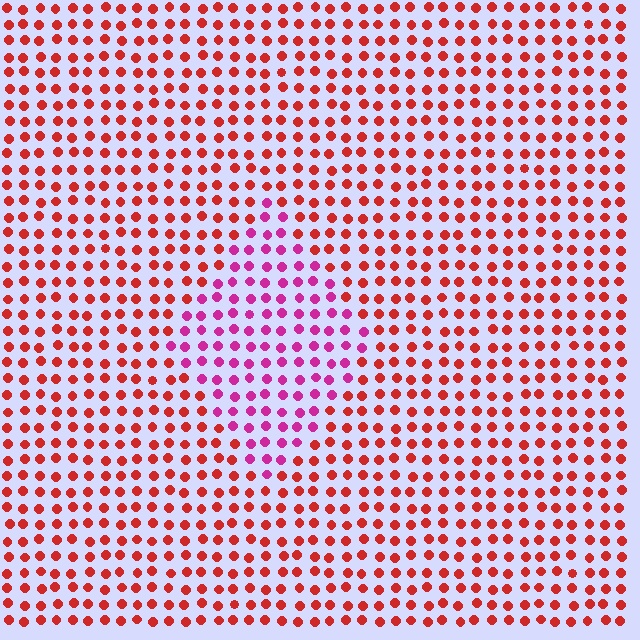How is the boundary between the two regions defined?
The boundary is defined purely by a slight shift in hue (about 43 degrees). Spacing, size, and orientation are identical on both sides.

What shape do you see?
I see a diamond.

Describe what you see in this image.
The image is filled with small red elements in a uniform arrangement. A diamond-shaped region is visible where the elements are tinted to a slightly different hue, forming a subtle color boundary.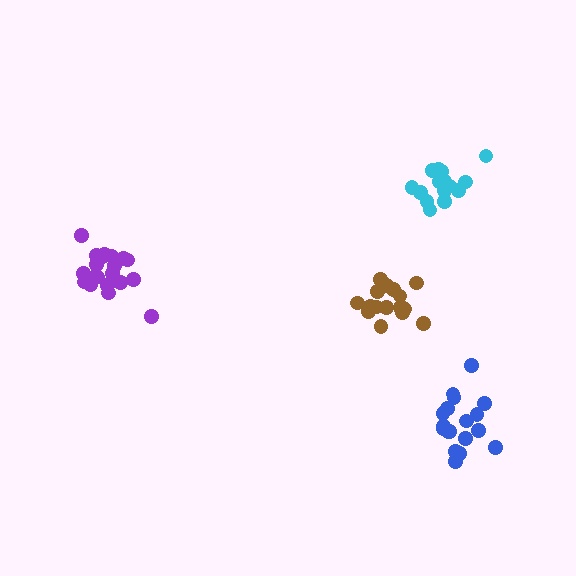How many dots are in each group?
Group 1: 20 dots, Group 2: 18 dots, Group 3: 18 dots, Group 4: 15 dots (71 total).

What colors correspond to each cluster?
The clusters are colored: purple, blue, brown, cyan.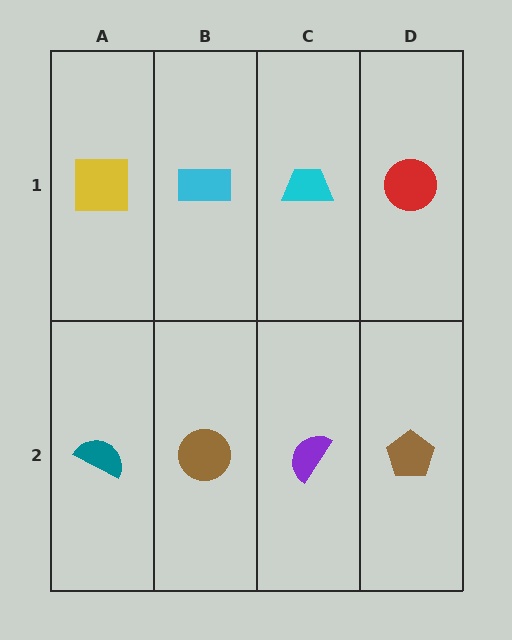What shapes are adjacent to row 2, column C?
A cyan trapezoid (row 1, column C), a brown circle (row 2, column B), a brown pentagon (row 2, column D).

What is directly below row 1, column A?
A teal semicircle.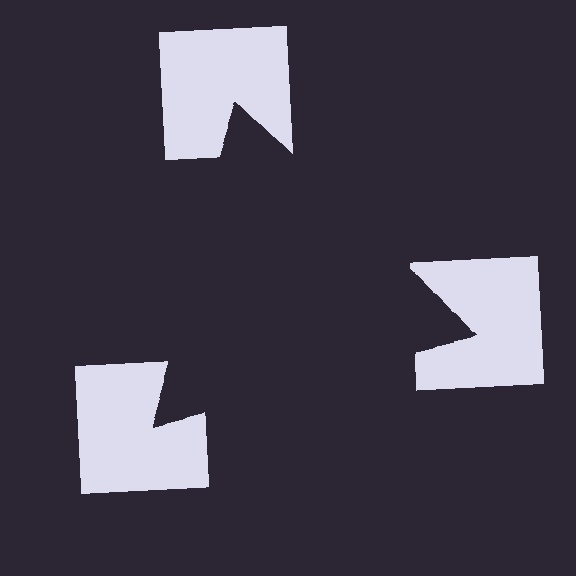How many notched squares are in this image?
There are 3 — one at each vertex of the illusory triangle.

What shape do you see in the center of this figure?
An illusory triangle — its edges are inferred from the aligned wedge cuts in the notched squares, not physically drawn.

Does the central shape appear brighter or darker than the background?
It typically appears slightly darker than the background, even though no actual brightness change is drawn.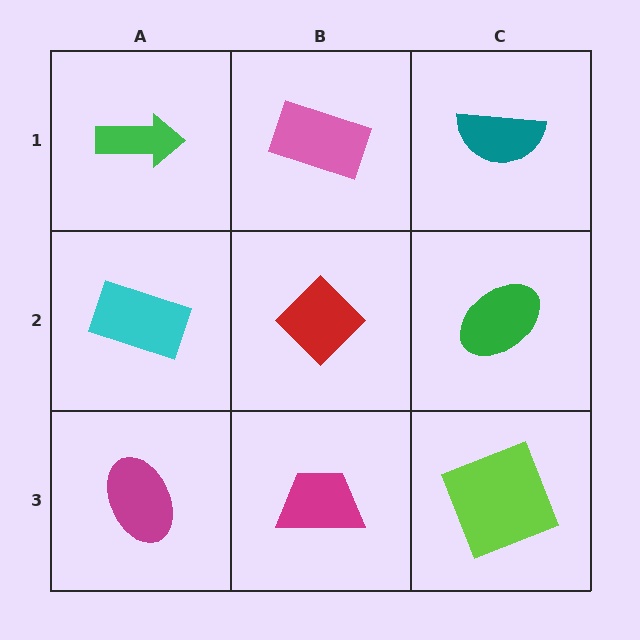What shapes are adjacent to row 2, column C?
A teal semicircle (row 1, column C), a lime square (row 3, column C), a red diamond (row 2, column B).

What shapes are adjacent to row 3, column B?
A red diamond (row 2, column B), a magenta ellipse (row 3, column A), a lime square (row 3, column C).